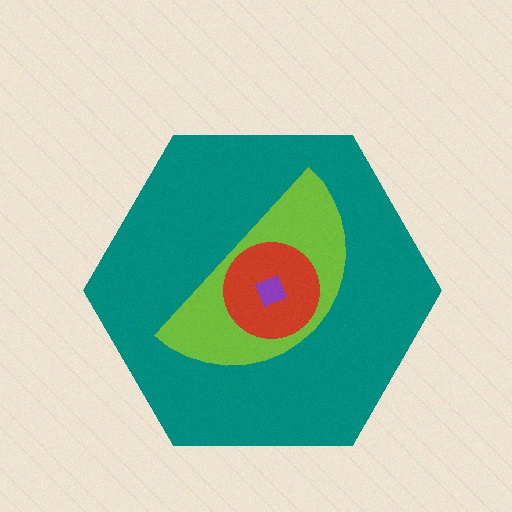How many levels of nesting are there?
4.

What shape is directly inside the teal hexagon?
The lime semicircle.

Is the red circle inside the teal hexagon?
Yes.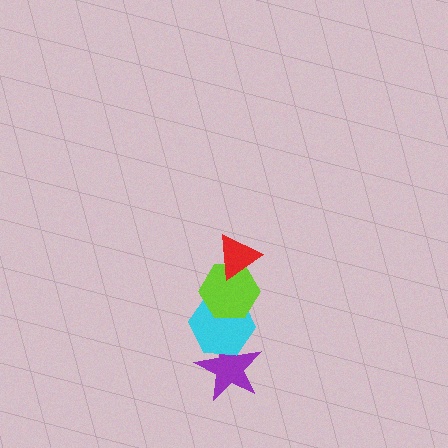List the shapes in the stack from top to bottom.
From top to bottom: the red triangle, the lime hexagon, the cyan hexagon, the purple star.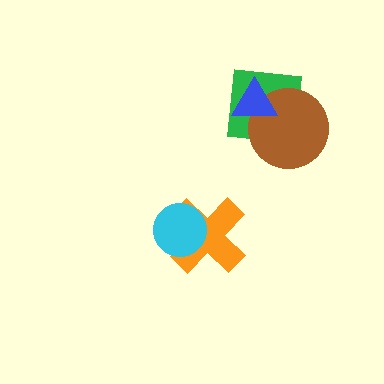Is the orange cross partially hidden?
Yes, it is partially covered by another shape.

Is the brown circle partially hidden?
Yes, it is partially covered by another shape.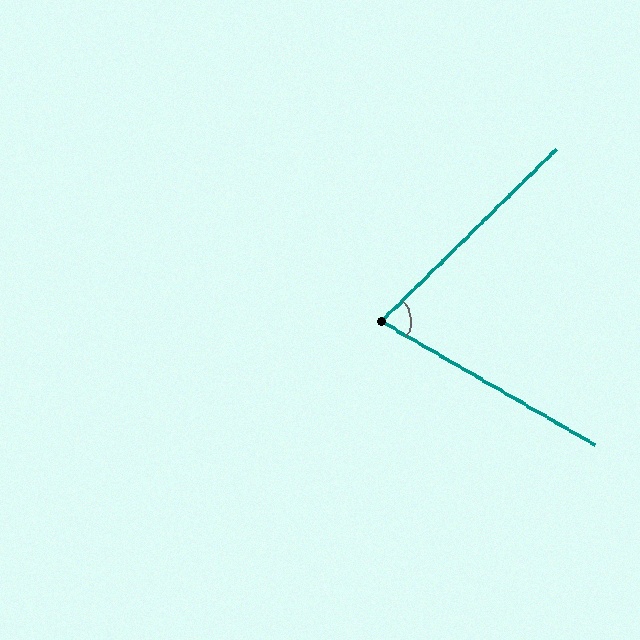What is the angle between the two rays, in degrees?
Approximately 75 degrees.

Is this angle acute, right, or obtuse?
It is acute.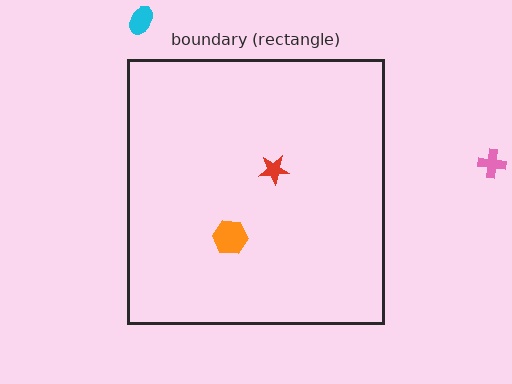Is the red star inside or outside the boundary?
Inside.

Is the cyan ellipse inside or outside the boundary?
Outside.